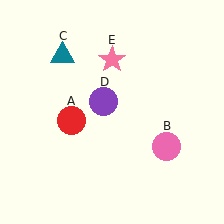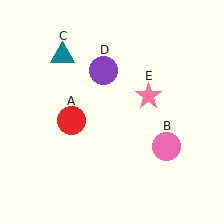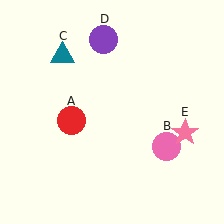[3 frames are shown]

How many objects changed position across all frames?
2 objects changed position: purple circle (object D), pink star (object E).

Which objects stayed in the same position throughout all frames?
Red circle (object A) and pink circle (object B) and teal triangle (object C) remained stationary.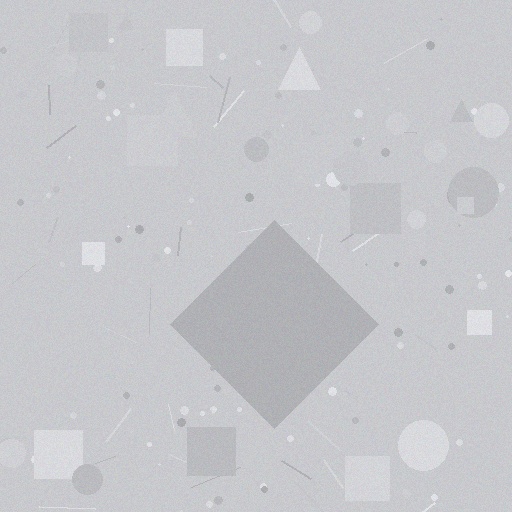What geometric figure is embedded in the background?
A diamond is embedded in the background.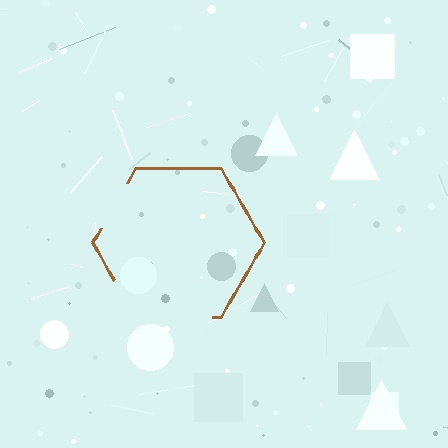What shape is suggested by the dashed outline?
The dashed outline suggests a hexagon.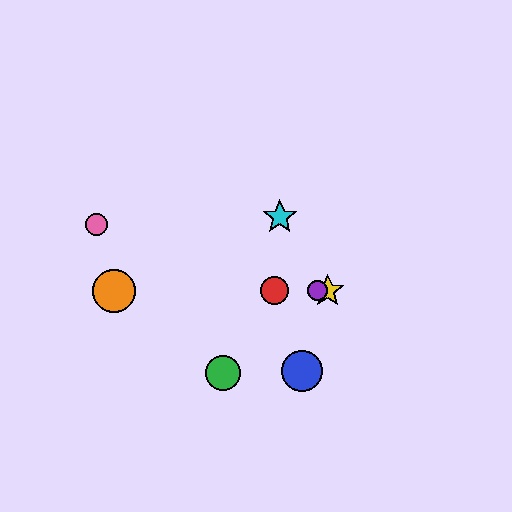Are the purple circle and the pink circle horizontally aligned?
No, the purple circle is at y≈291 and the pink circle is at y≈225.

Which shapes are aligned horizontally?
The red circle, the yellow star, the purple circle, the orange circle are aligned horizontally.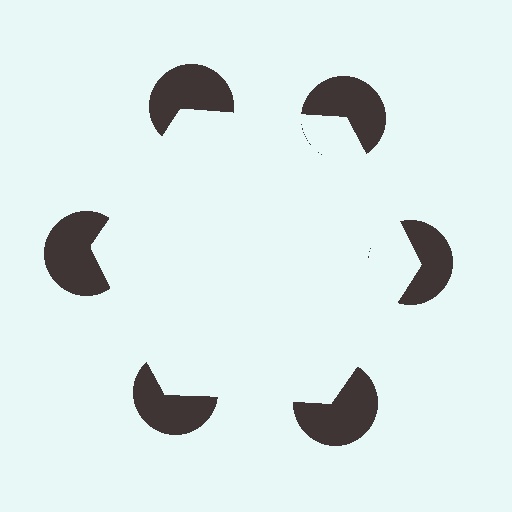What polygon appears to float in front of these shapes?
An illusory hexagon — its edges are inferred from the aligned wedge cuts in the pac-man discs, not physically drawn.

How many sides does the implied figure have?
6 sides.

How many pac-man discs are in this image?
There are 6 — one at each vertex of the illusory hexagon.